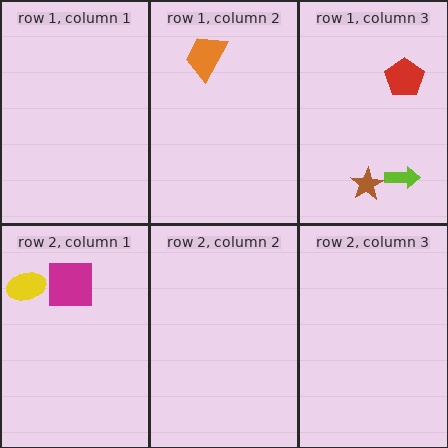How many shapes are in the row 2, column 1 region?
2.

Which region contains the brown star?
The row 1, column 3 region.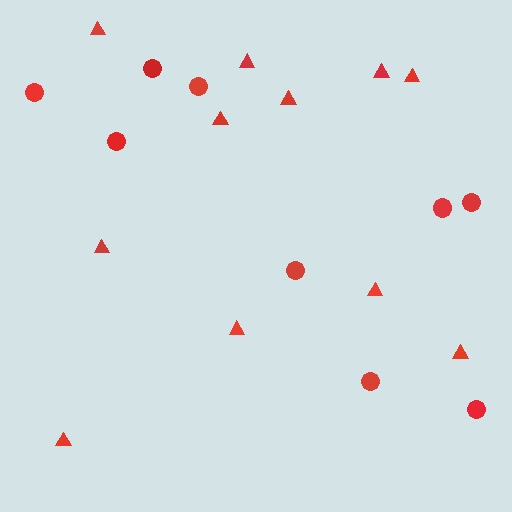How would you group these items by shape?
There are 2 groups: one group of triangles (11) and one group of circles (9).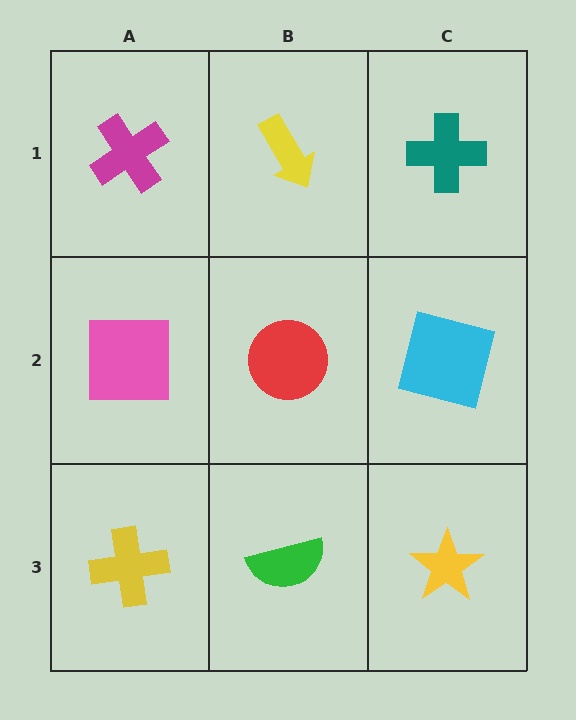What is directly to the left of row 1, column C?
A yellow arrow.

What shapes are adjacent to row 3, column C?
A cyan square (row 2, column C), a green semicircle (row 3, column B).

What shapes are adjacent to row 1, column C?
A cyan square (row 2, column C), a yellow arrow (row 1, column B).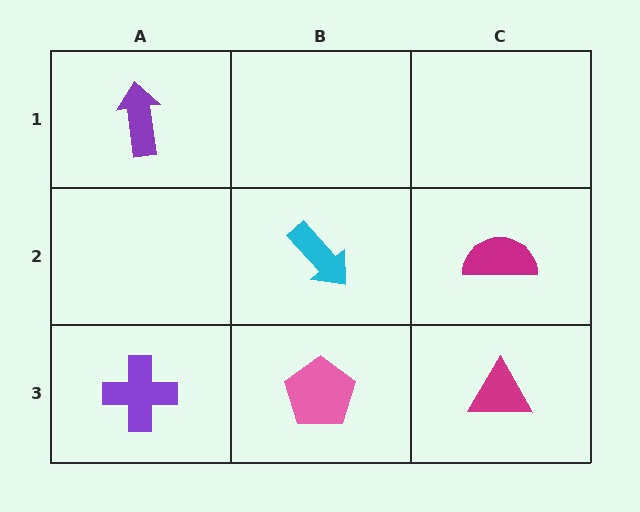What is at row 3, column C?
A magenta triangle.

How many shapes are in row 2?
2 shapes.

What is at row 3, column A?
A purple cross.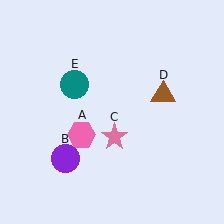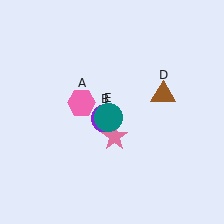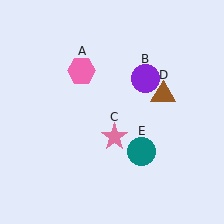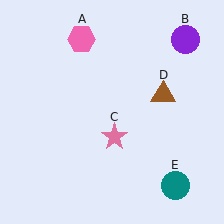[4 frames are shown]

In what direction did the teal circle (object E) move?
The teal circle (object E) moved down and to the right.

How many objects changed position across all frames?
3 objects changed position: pink hexagon (object A), purple circle (object B), teal circle (object E).